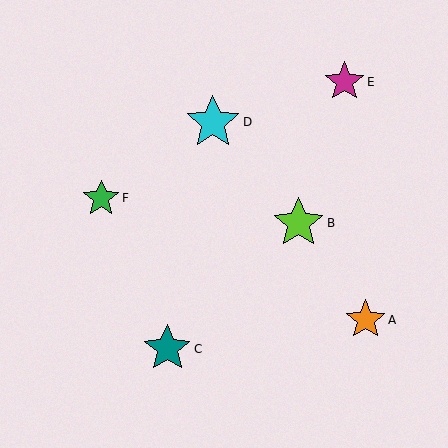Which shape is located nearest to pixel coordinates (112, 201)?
The green star (labeled F) at (101, 198) is nearest to that location.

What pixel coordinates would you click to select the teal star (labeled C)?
Click at (167, 349) to select the teal star C.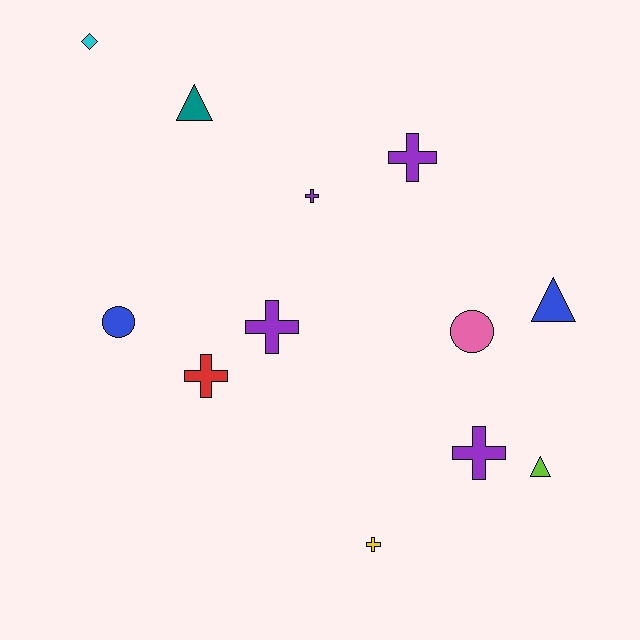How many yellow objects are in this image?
There is 1 yellow object.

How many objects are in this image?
There are 12 objects.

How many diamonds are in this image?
There is 1 diamond.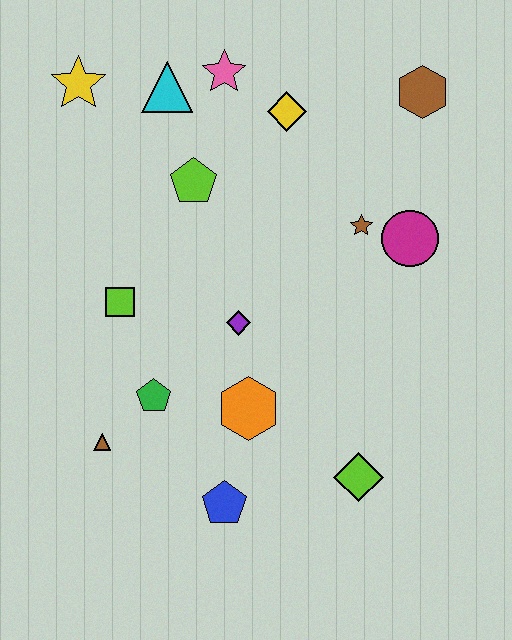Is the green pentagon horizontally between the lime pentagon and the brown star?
No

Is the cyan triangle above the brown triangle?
Yes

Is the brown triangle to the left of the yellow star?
No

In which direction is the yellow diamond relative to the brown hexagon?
The yellow diamond is to the left of the brown hexagon.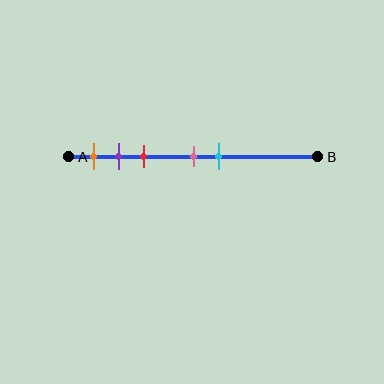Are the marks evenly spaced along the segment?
No, the marks are not evenly spaced.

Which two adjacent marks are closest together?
The purple and red marks are the closest adjacent pair.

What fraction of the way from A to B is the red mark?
The red mark is approximately 30% (0.3) of the way from A to B.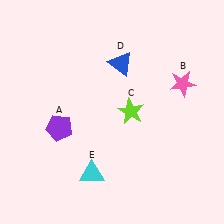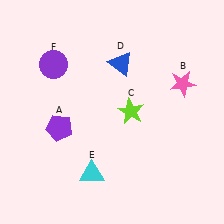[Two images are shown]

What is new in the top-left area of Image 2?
A purple circle (F) was added in the top-left area of Image 2.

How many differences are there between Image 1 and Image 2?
There is 1 difference between the two images.